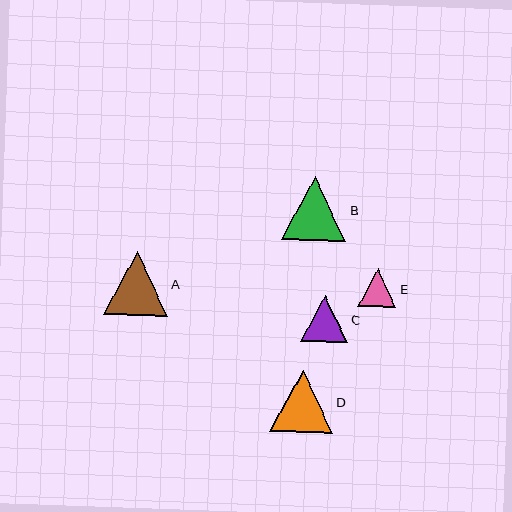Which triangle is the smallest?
Triangle E is the smallest with a size of approximately 38 pixels.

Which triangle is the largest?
Triangle B is the largest with a size of approximately 64 pixels.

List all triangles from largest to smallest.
From largest to smallest: B, A, D, C, E.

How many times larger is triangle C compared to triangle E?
Triangle C is approximately 1.2 times the size of triangle E.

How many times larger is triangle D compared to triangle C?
Triangle D is approximately 1.3 times the size of triangle C.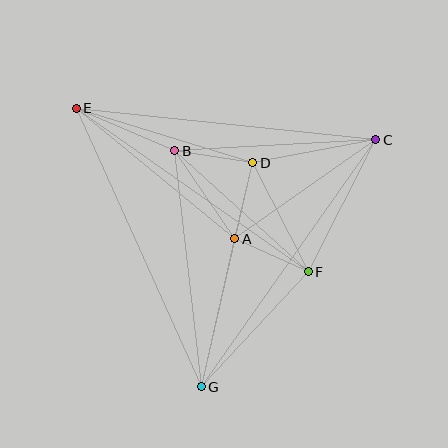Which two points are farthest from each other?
Points E and G are farthest from each other.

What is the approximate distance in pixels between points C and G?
The distance between C and G is approximately 302 pixels.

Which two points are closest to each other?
Points A and D are closest to each other.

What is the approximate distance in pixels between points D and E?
The distance between D and E is approximately 185 pixels.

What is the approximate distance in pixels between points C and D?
The distance between C and D is approximately 125 pixels.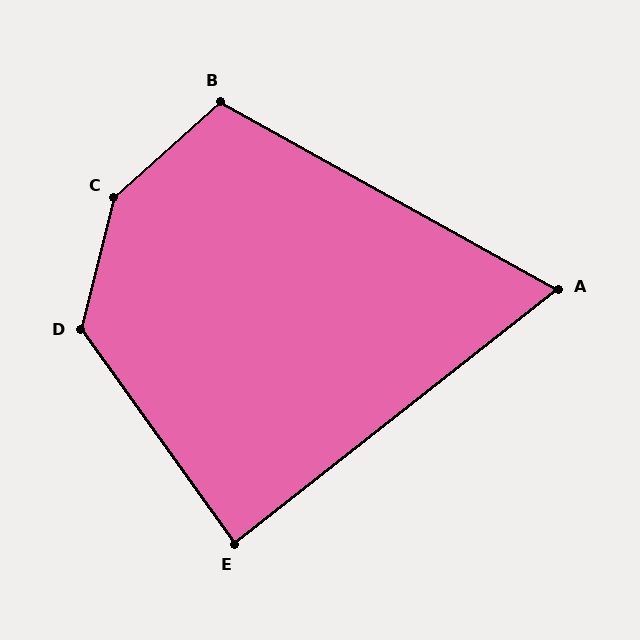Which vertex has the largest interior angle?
C, at approximately 146 degrees.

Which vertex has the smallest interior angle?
A, at approximately 67 degrees.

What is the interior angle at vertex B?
Approximately 109 degrees (obtuse).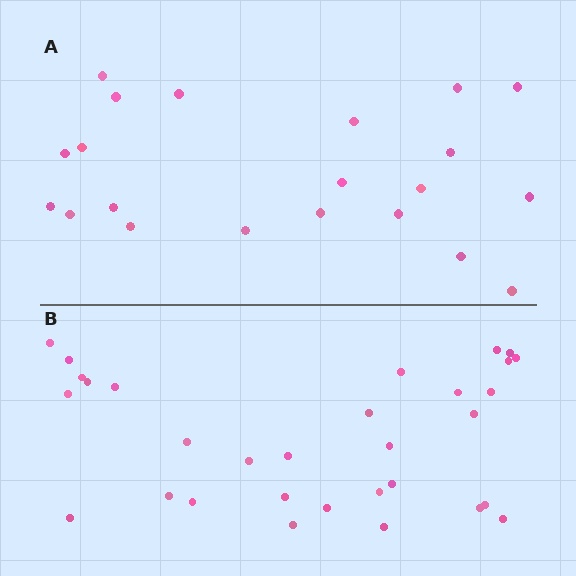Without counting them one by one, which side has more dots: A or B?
Region B (the bottom region) has more dots.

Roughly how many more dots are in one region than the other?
Region B has roughly 10 or so more dots than region A.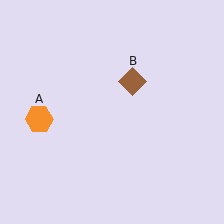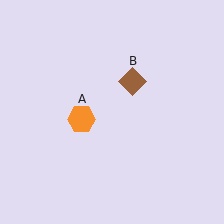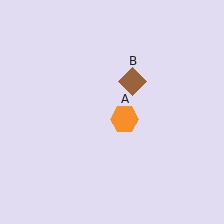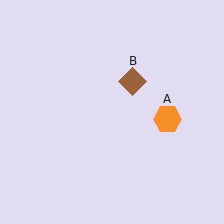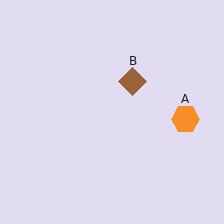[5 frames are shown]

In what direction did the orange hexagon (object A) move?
The orange hexagon (object A) moved right.